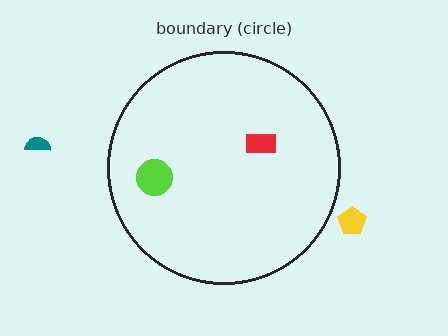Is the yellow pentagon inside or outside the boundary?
Outside.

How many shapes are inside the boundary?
2 inside, 2 outside.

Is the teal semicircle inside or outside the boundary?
Outside.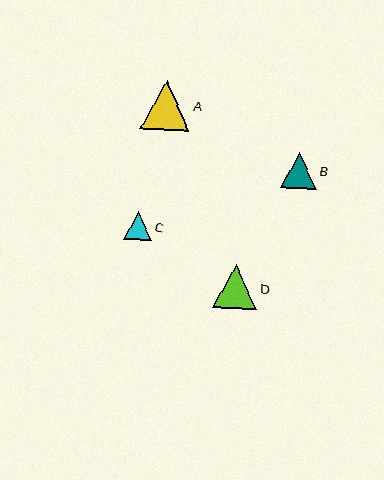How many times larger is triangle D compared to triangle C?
Triangle D is approximately 1.6 times the size of triangle C.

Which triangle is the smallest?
Triangle C is the smallest with a size of approximately 28 pixels.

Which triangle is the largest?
Triangle A is the largest with a size of approximately 50 pixels.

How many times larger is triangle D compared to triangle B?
Triangle D is approximately 1.2 times the size of triangle B.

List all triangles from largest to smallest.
From largest to smallest: A, D, B, C.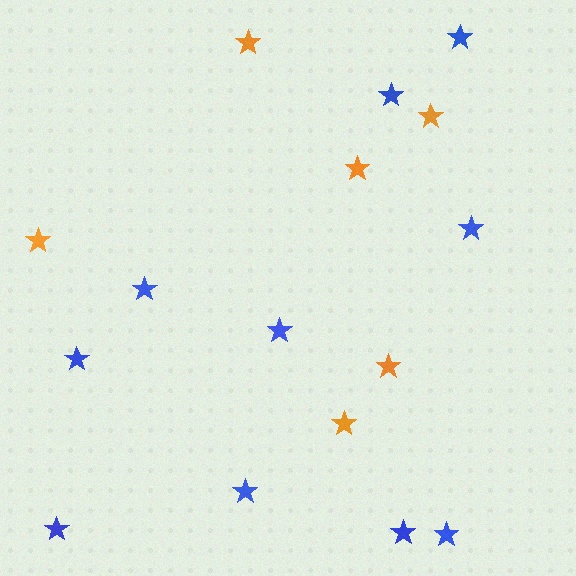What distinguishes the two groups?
There are 2 groups: one group of blue stars (10) and one group of orange stars (6).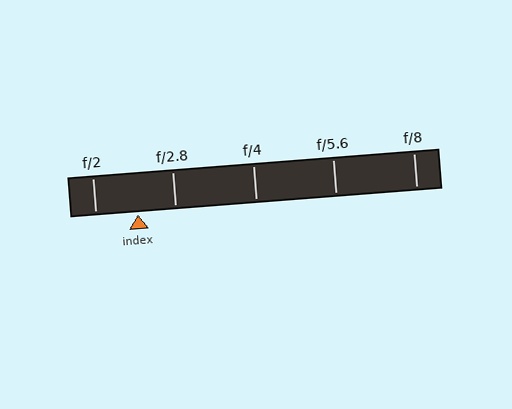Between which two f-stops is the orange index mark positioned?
The index mark is between f/2 and f/2.8.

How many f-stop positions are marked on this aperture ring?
There are 5 f-stop positions marked.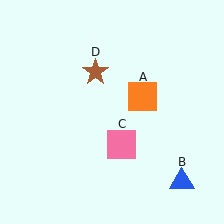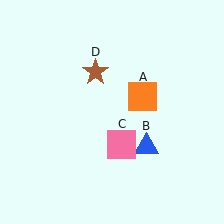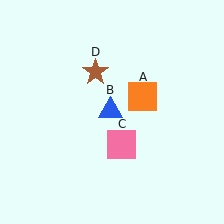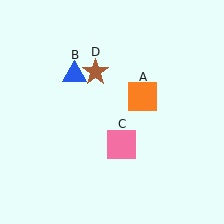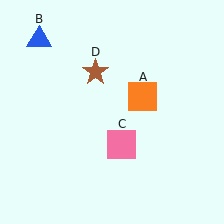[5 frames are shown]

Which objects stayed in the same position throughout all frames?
Orange square (object A) and pink square (object C) and brown star (object D) remained stationary.